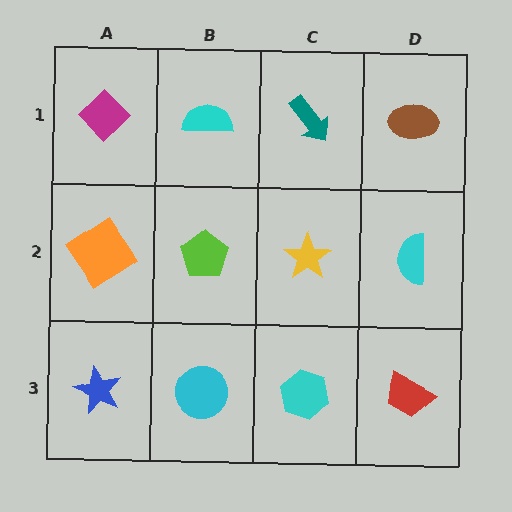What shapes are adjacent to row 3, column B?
A lime pentagon (row 2, column B), a blue star (row 3, column A), a cyan hexagon (row 3, column C).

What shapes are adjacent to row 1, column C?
A yellow star (row 2, column C), a cyan semicircle (row 1, column B), a brown ellipse (row 1, column D).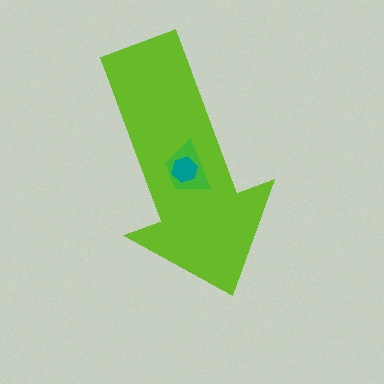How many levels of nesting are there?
3.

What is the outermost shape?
The lime arrow.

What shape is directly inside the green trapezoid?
The teal hexagon.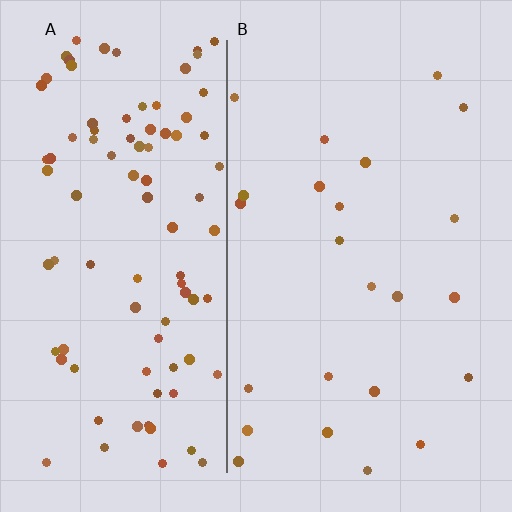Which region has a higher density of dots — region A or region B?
A (the left).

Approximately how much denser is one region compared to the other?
Approximately 4.1× — region A over region B.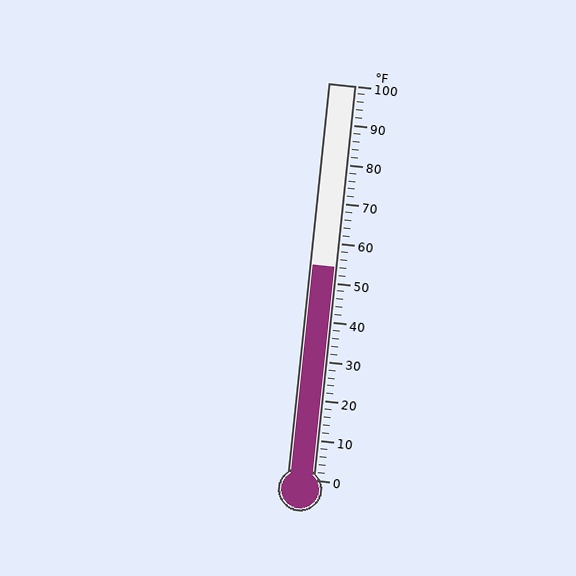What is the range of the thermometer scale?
The thermometer scale ranges from 0°F to 100°F.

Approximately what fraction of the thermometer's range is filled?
The thermometer is filled to approximately 55% of its range.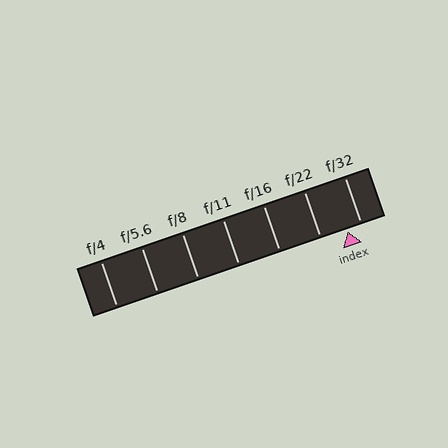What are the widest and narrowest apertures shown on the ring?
The widest aperture shown is f/4 and the narrowest is f/32.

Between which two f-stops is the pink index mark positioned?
The index mark is between f/22 and f/32.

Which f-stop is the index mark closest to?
The index mark is closest to f/32.